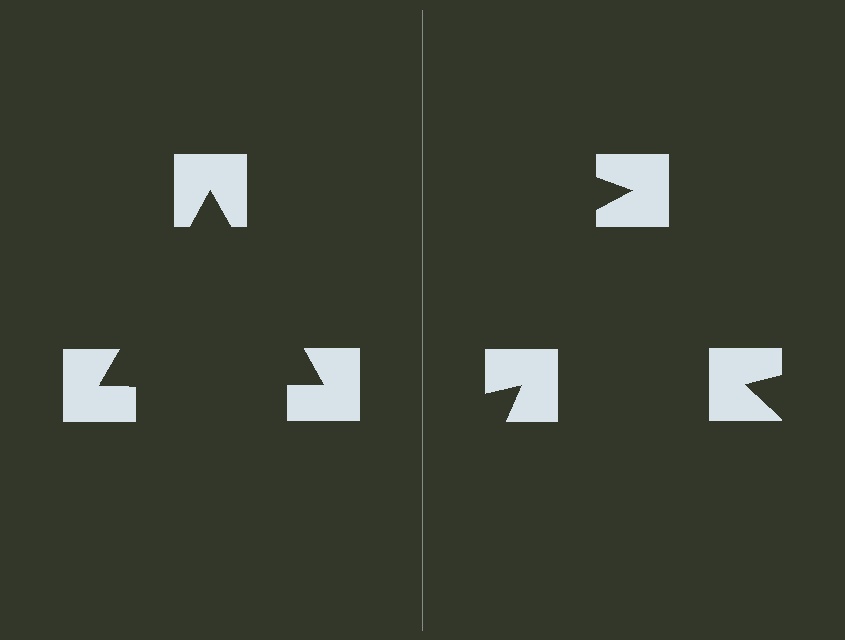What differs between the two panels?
The notched squares are positioned identically on both sides; only the wedge orientations differ. On the left they align to a triangle; on the right they are misaligned.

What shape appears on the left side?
An illusory triangle.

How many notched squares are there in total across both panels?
6 — 3 on each side.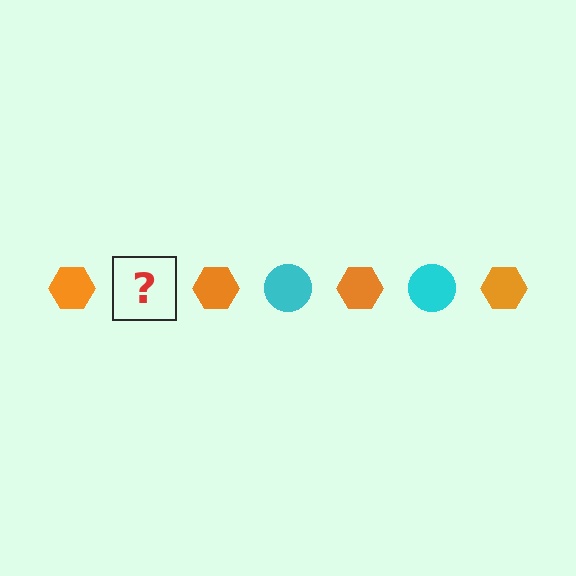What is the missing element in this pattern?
The missing element is a cyan circle.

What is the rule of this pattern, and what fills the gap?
The rule is that the pattern alternates between orange hexagon and cyan circle. The gap should be filled with a cyan circle.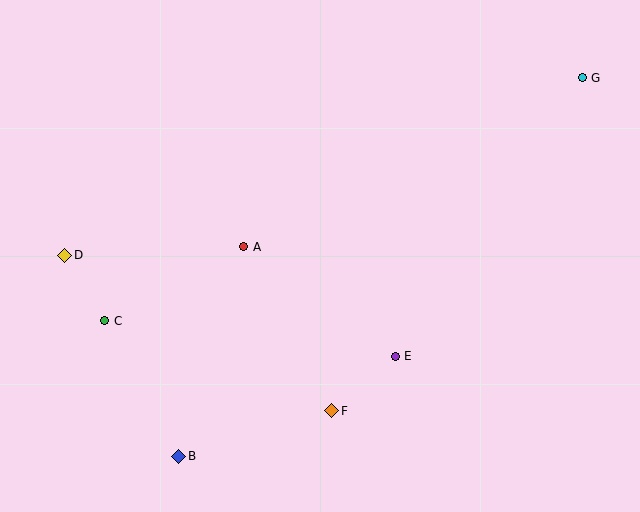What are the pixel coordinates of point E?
Point E is at (395, 356).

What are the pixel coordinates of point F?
Point F is at (332, 411).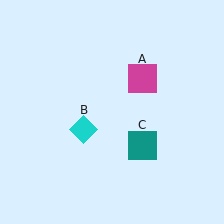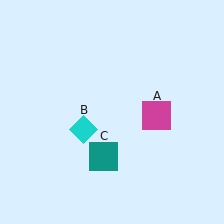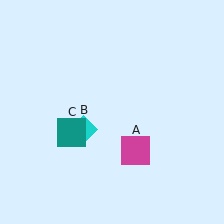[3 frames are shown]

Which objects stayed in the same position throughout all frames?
Cyan diamond (object B) remained stationary.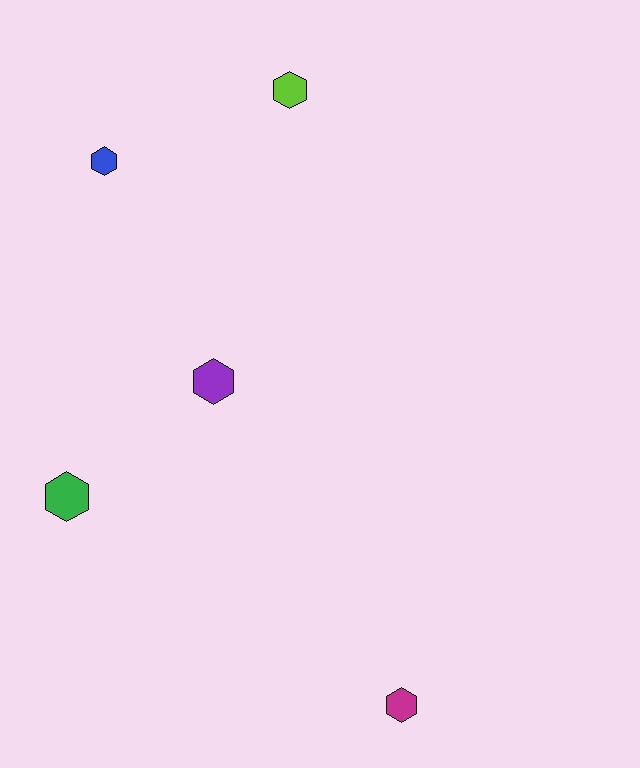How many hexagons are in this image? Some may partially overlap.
There are 5 hexagons.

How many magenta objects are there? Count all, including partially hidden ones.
There is 1 magenta object.